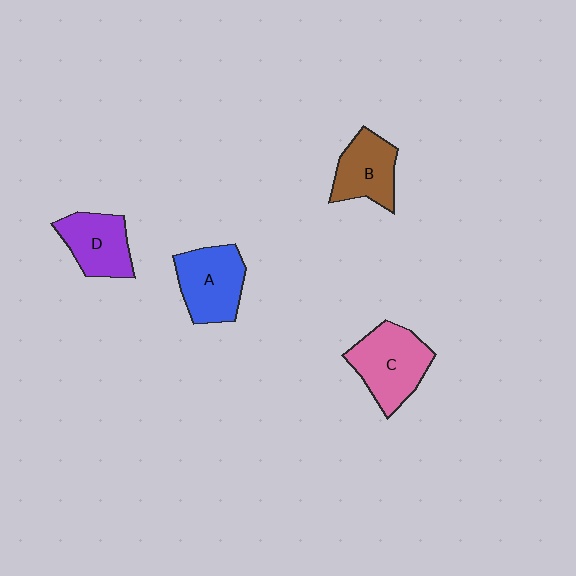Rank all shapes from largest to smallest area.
From largest to smallest: C (pink), A (blue), D (purple), B (brown).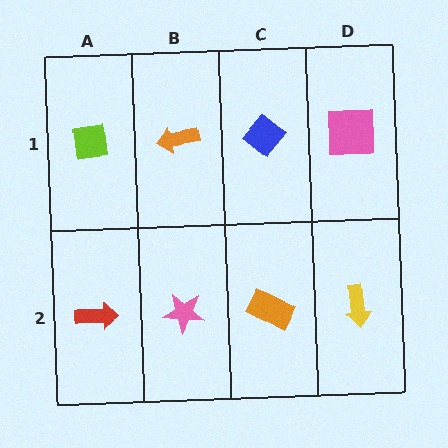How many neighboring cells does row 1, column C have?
3.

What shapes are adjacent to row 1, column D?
A yellow arrow (row 2, column D), a blue diamond (row 1, column C).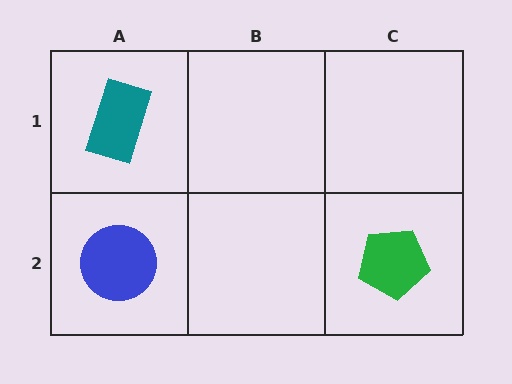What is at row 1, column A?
A teal rectangle.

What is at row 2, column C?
A green pentagon.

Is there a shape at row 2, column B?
No, that cell is empty.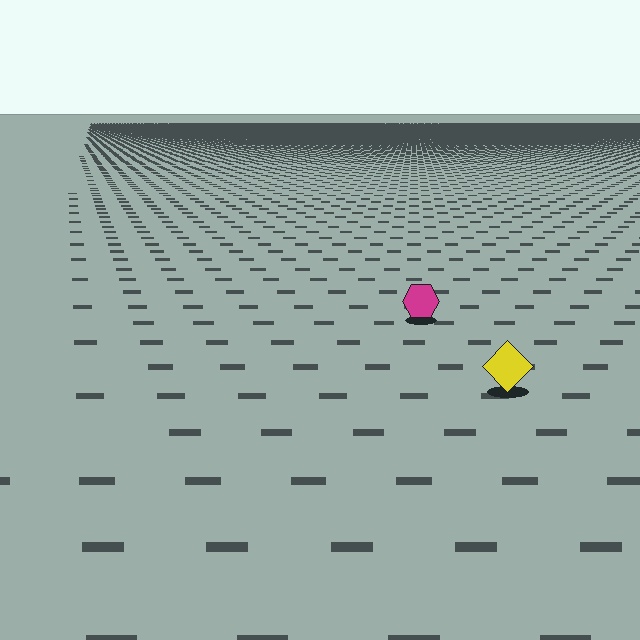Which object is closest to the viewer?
The yellow diamond is closest. The texture marks near it are larger and more spread out.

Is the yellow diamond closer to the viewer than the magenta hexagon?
Yes. The yellow diamond is closer — you can tell from the texture gradient: the ground texture is coarser near it.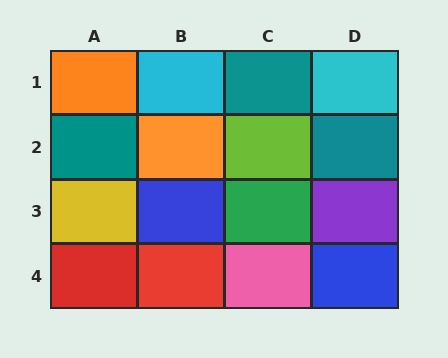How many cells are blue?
2 cells are blue.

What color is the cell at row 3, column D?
Purple.